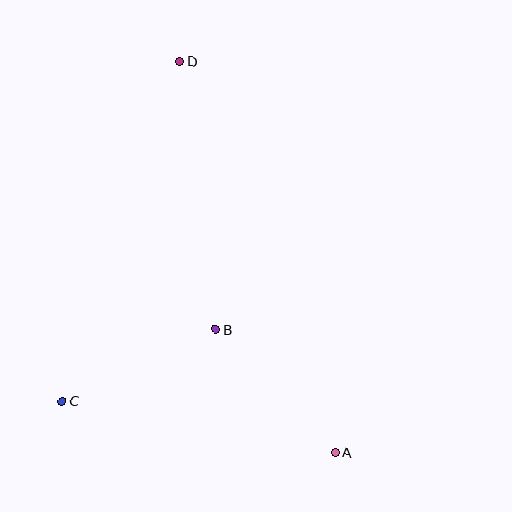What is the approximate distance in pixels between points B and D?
The distance between B and D is approximately 271 pixels.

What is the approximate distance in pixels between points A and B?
The distance between A and B is approximately 171 pixels.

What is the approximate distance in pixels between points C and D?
The distance between C and D is approximately 359 pixels.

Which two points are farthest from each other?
Points A and D are farthest from each other.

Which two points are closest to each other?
Points B and C are closest to each other.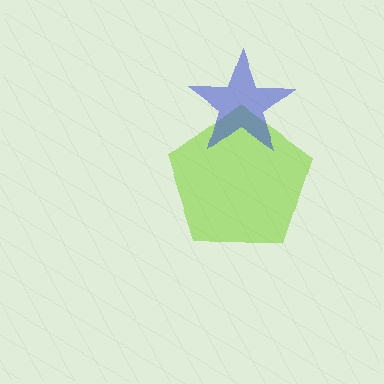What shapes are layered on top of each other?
The layered shapes are: a lime pentagon, a blue star.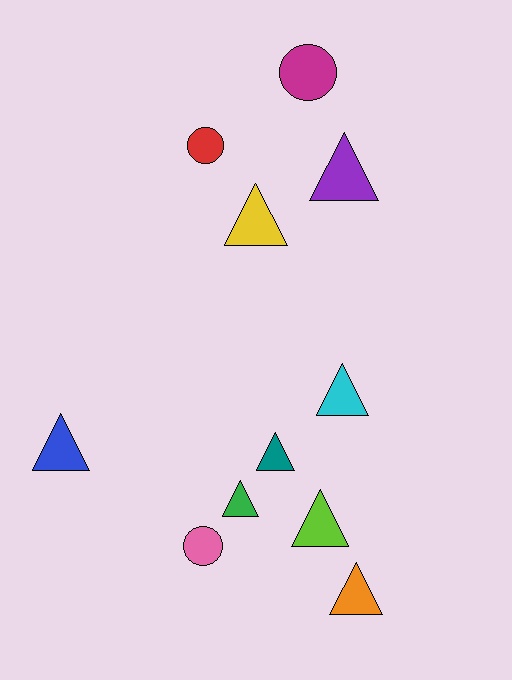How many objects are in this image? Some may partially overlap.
There are 11 objects.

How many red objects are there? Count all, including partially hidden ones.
There is 1 red object.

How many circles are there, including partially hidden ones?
There are 3 circles.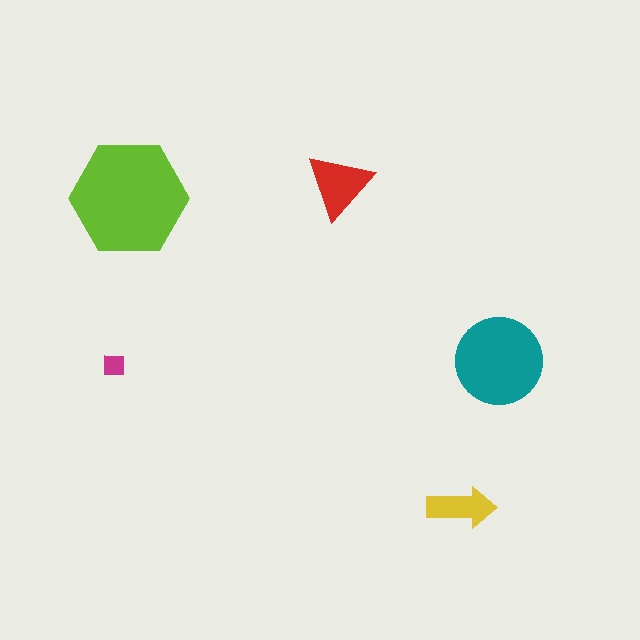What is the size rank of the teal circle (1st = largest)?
2nd.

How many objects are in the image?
There are 5 objects in the image.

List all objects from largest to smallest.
The lime hexagon, the teal circle, the red triangle, the yellow arrow, the magenta square.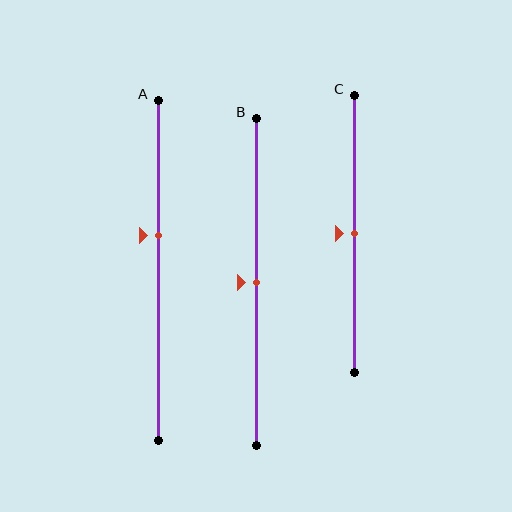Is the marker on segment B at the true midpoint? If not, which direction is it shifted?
Yes, the marker on segment B is at the true midpoint.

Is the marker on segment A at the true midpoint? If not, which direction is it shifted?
No, the marker on segment A is shifted upward by about 10% of the segment length.